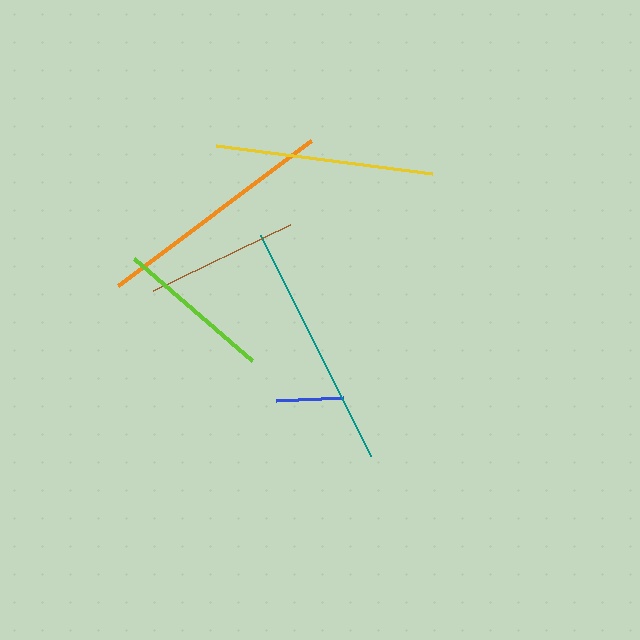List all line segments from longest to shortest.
From longest to shortest: teal, orange, yellow, lime, brown, blue.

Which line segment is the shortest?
The blue line is the shortest at approximately 67 pixels.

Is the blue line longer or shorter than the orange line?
The orange line is longer than the blue line.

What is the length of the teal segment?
The teal segment is approximately 247 pixels long.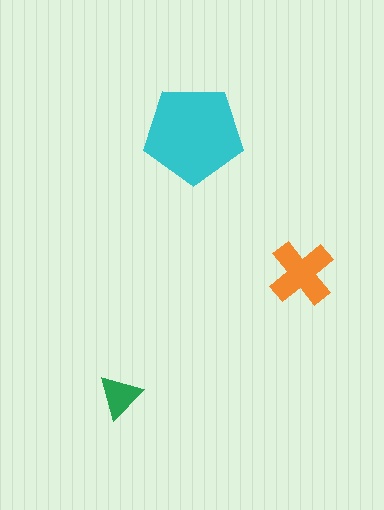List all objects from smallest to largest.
The green triangle, the orange cross, the cyan pentagon.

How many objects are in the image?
There are 3 objects in the image.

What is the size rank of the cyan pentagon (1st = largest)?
1st.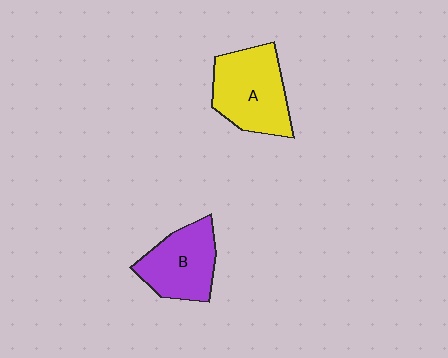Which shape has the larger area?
Shape A (yellow).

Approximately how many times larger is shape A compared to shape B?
Approximately 1.2 times.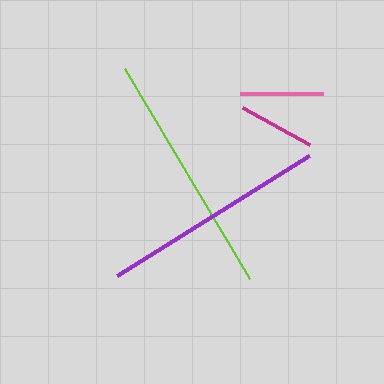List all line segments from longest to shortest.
From longest to shortest: lime, purple, pink, magenta.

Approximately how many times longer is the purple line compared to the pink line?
The purple line is approximately 2.7 times the length of the pink line.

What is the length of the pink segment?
The pink segment is approximately 83 pixels long.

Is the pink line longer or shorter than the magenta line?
The pink line is longer than the magenta line.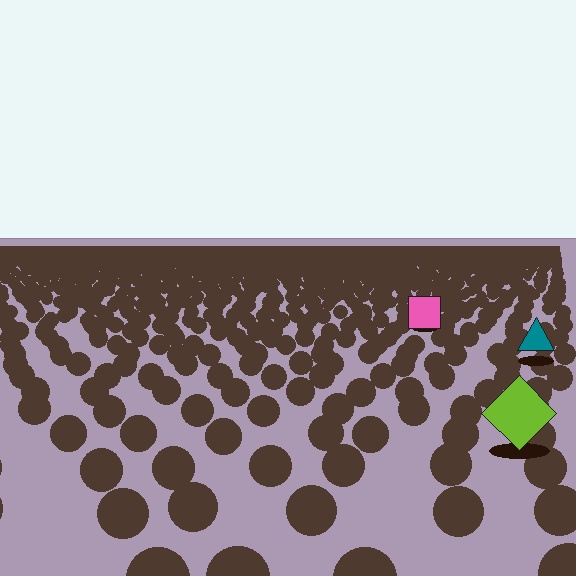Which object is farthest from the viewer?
The pink square is farthest from the viewer. It appears smaller and the ground texture around it is denser.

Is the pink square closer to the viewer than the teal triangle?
No. The teal triangle is closer — you can tell from the texture gradient: the ground texture is coarser near it.